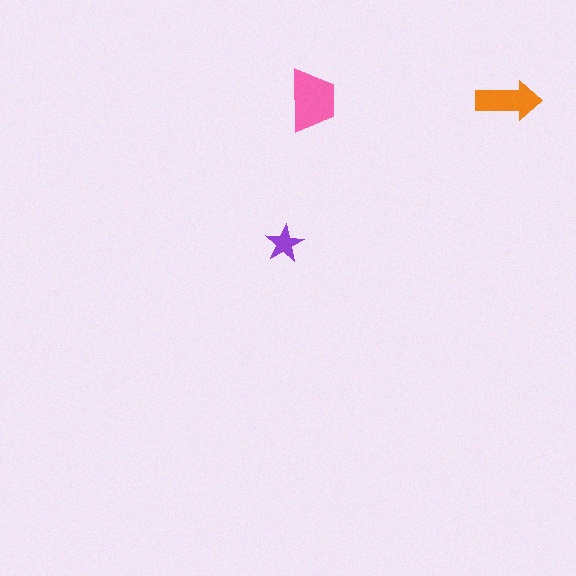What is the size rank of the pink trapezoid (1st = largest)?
1st.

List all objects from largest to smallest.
The pink trapezoid, the orange arrow, the purple star.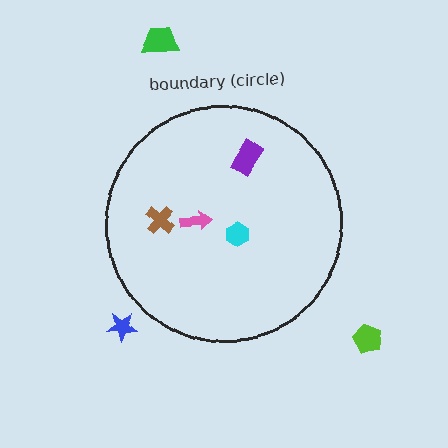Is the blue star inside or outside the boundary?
Outside.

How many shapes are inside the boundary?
4 inside, 3 outside.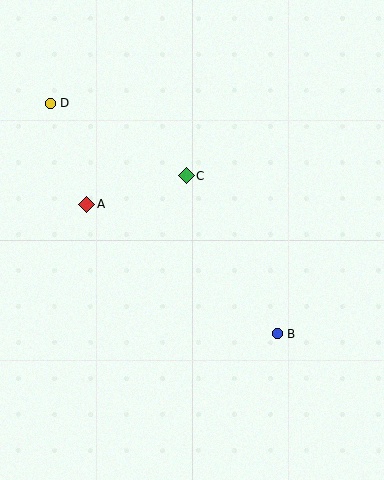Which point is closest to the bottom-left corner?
Point A is closest to the bottom-left corner.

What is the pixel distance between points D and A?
The distance between D and A is 107 pixels.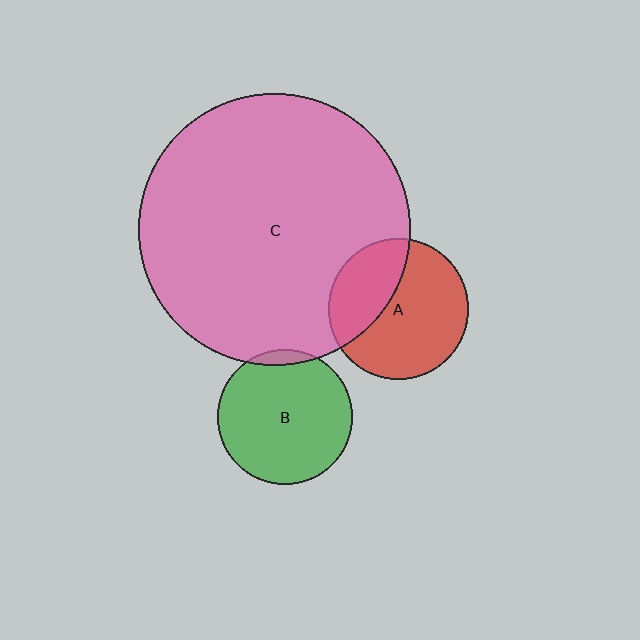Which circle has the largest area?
Circle C (pink).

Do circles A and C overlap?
Yes.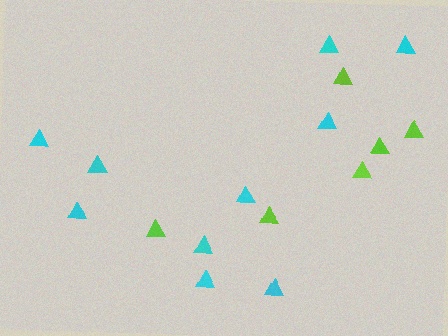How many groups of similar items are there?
There are 2 groups: one group of lime triangles (6) and one group of cyan triangles (10).